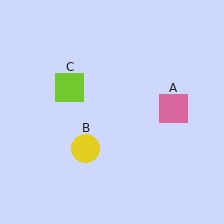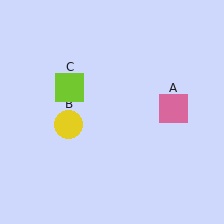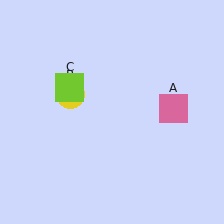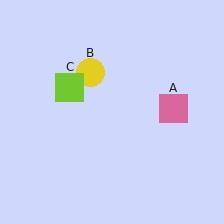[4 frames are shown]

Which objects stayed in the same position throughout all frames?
Pink square (object A) and lime square (object C) remained stationary.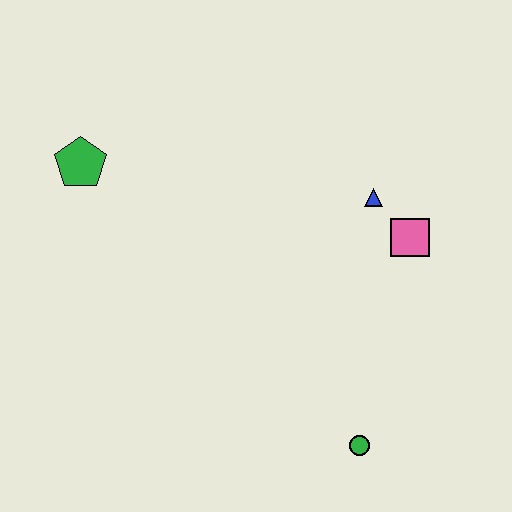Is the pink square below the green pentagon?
Yes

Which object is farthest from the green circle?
The green pentagon is farthest from the green circle.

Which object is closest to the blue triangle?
The pink square is closest to the blue triangle.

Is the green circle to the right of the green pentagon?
Yes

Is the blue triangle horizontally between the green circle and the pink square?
Yes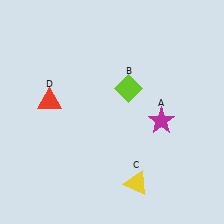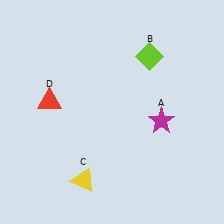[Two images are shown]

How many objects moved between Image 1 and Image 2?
2 objects moved between the two images.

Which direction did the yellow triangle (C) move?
The yellow triangle (C) moved left.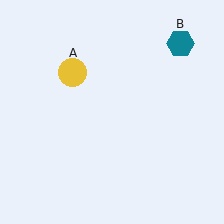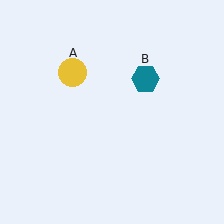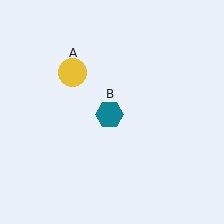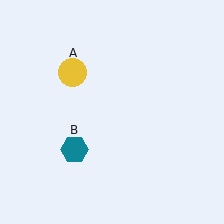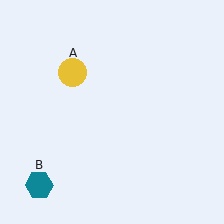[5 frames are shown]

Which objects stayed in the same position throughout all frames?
Yellow circle (object A) remained stationary.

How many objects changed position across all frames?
1 object changed position: teal hexagon (object B).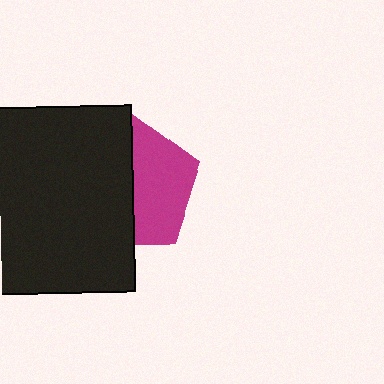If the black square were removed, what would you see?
You would see the complete magenta pentagon.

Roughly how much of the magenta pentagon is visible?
About half of it is visible (roughly 48%).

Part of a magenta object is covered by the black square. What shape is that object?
It is a pentagon.